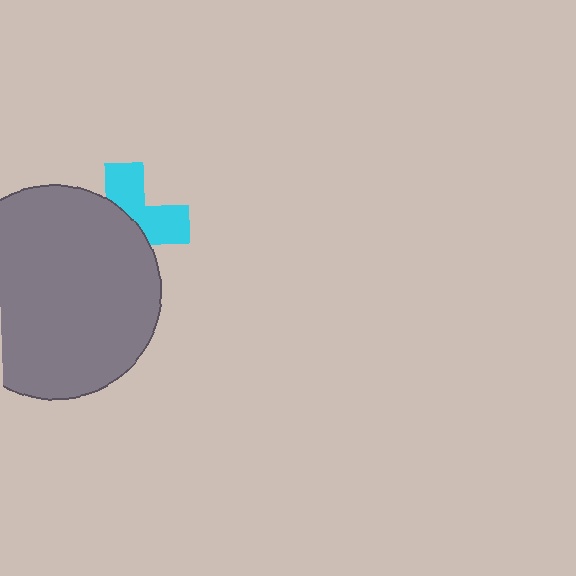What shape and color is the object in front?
The object in front is a gray circle.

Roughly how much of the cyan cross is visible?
A small part of it is visible (roughly 43%).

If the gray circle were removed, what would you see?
You would see the complete cyan cross.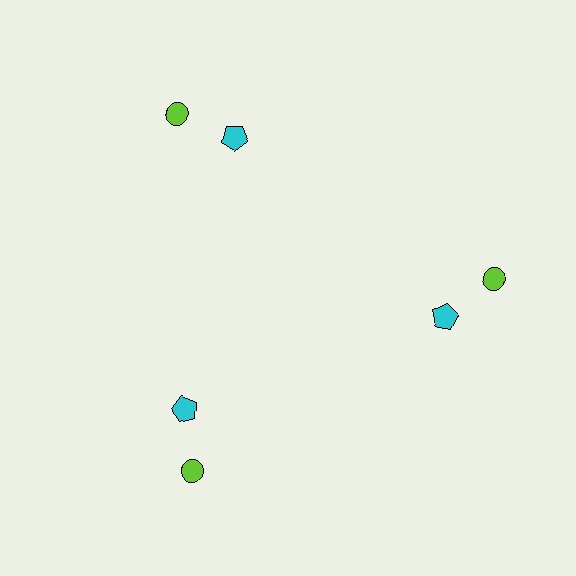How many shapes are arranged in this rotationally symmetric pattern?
There are 6 shapes, arranged in 3 groups of 2.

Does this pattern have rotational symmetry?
Yes, this pattern has 3-fold rotational symmetry. It looks the same after rotating 120 degrees around the center.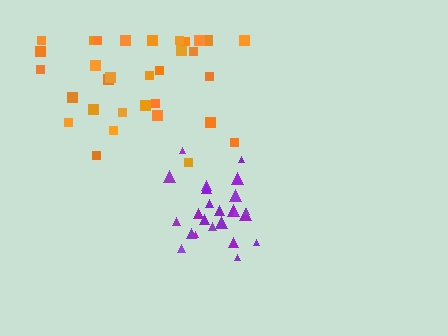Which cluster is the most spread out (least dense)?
Orange.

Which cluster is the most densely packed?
Purple.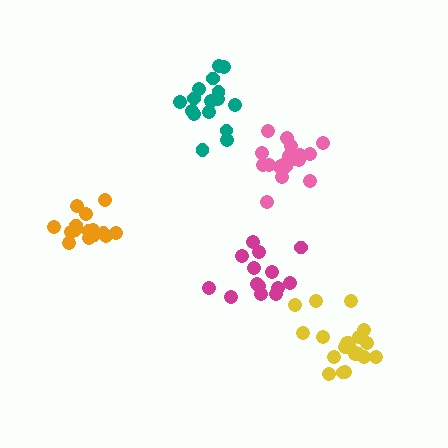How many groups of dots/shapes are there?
There are 5 groups.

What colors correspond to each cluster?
The clusters are colored: orange, magenta, pink, teal, yellow.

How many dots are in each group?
Group 1: 15 dots, Group 2: 14 dots, Group 3: 19 dots, Group 4: 17 dots, Group 5: 20 dots (85 total).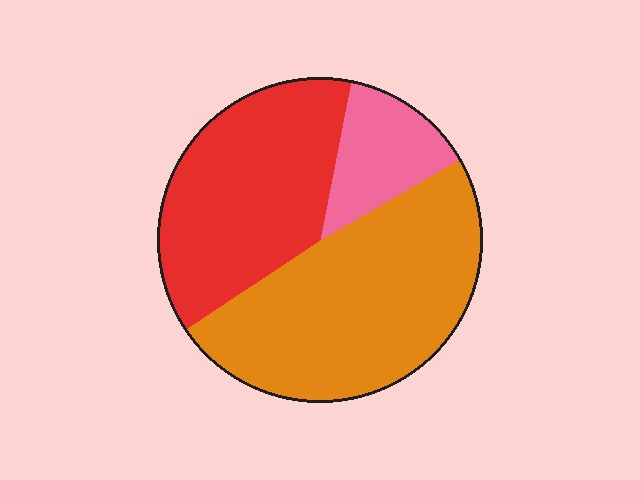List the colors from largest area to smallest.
From largest to smallest: orange, red, pink.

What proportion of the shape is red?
Red covers roughly 40% of the shape.